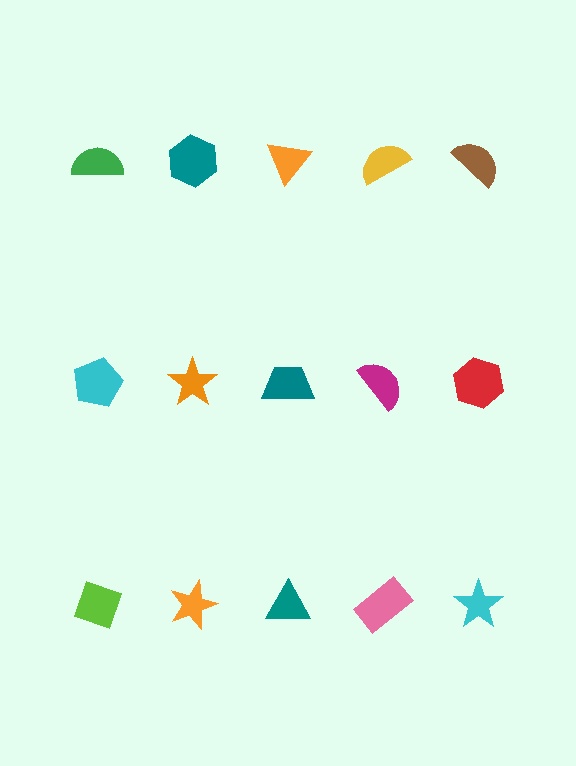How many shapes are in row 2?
5 shapes.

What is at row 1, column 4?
A yellow semicircle.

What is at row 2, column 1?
A cyan pentagon.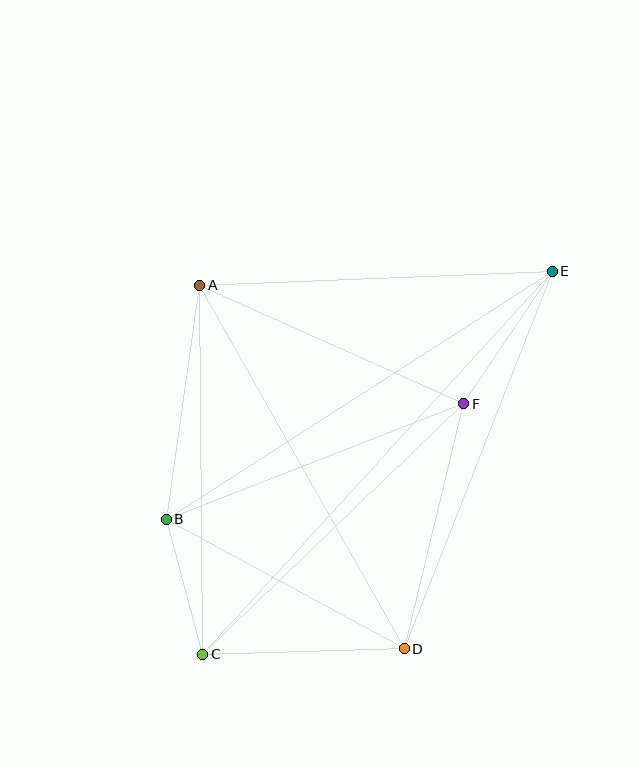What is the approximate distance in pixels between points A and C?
The distance between A and C is approximately 369 pixels.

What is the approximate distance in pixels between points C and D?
The distance between C and D is approximately 202 pixels.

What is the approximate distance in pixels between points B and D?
The distance between B and D is approximately 271 pixels.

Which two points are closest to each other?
Points B and C are closest to each other.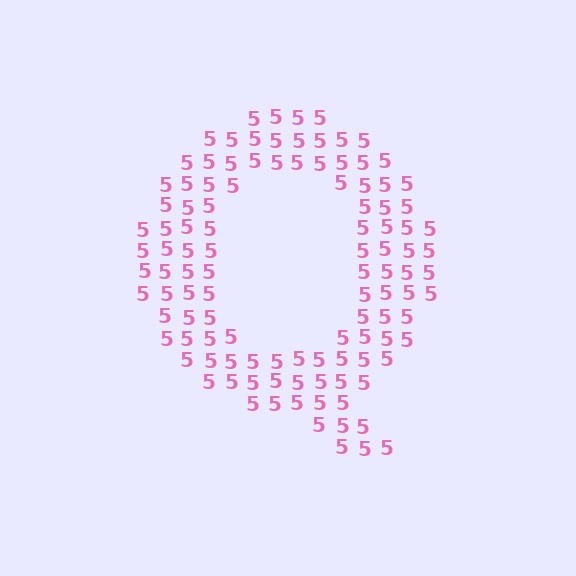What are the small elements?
The small elements are digit 5's.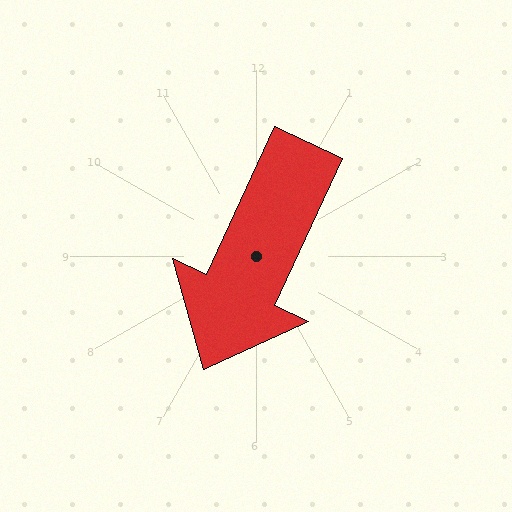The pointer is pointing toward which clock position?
Roughly 7 o'clock.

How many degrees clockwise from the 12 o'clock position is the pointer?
Approximately 205 degrees.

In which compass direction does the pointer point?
Southwest.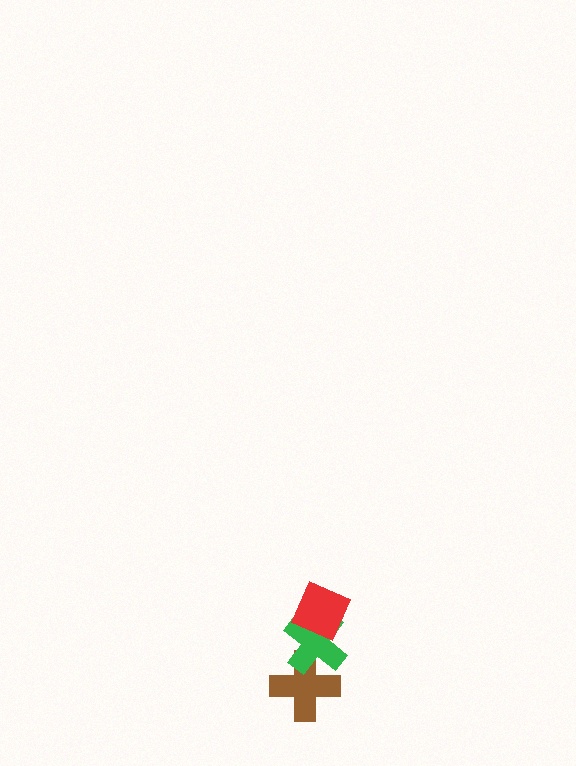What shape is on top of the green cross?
The red diamond is on top of the green cross.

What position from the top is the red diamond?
The red diamond is 1st from the top.